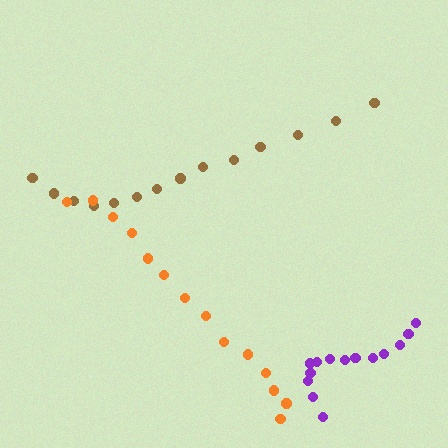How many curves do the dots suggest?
There are 3 distinct paths.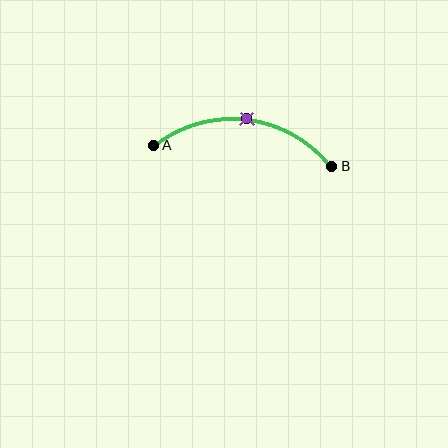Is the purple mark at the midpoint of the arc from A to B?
Yes. The purple mark lies on the arc at equal arc-length from both A and B — it is the arc midpoint.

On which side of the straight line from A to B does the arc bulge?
The arc bulges above the straight line connecting A and B.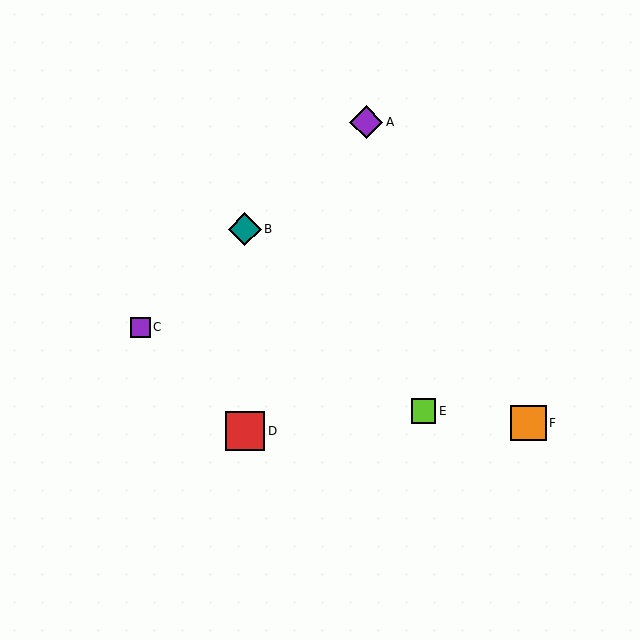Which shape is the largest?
The red square (labeled D) is the largest.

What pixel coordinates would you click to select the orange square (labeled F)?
Click at (529, 423) to select the orange square F.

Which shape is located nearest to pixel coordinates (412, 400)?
The lime square (labeled E) at (424, 411) is nearest to that location.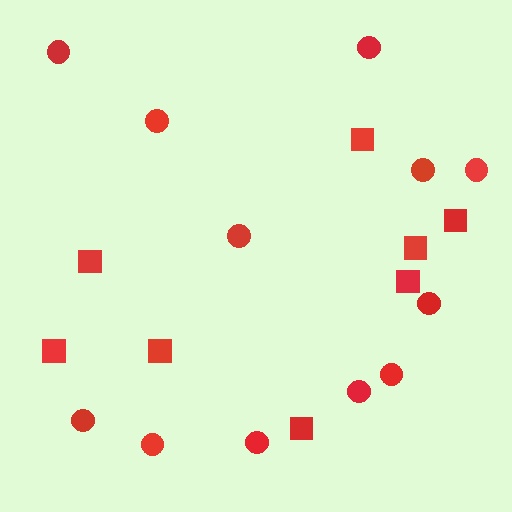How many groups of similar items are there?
There are 2 groups: one group of squares (8) and one group of circles (12).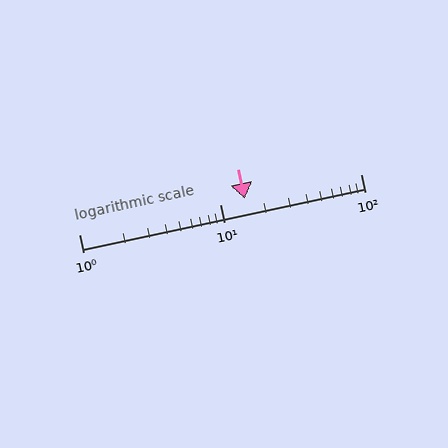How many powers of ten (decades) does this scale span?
The scale spans 2 decades, from 1 to 100.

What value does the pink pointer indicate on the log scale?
The pointer indicates approximately 15.